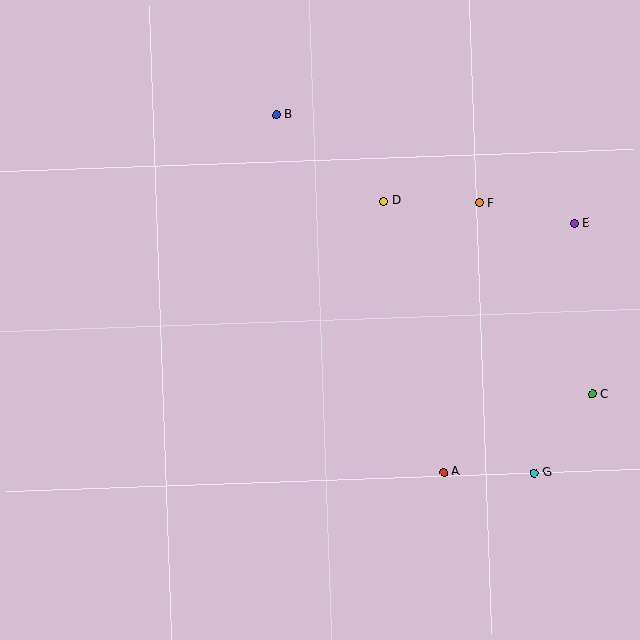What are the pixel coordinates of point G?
Point G is at (534, 473).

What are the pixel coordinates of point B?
Point B is at (276, 115).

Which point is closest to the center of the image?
Point D at (384, 201) is closest to the center.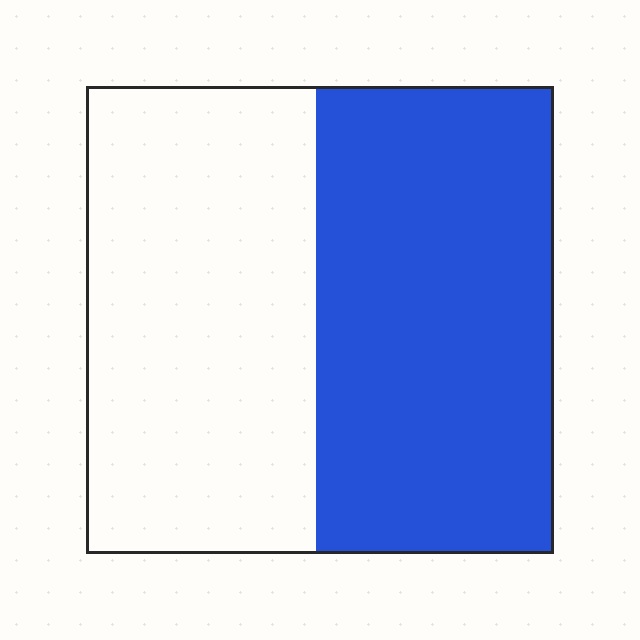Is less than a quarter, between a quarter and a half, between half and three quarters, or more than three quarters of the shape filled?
Between half and three quarters.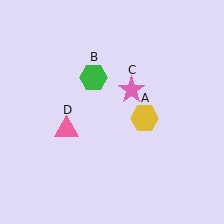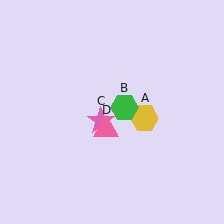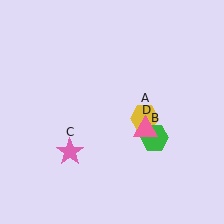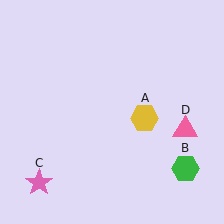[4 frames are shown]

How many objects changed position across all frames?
3 objects changed position: green hexagon (object B), pink star (object C), pink triangle (object D).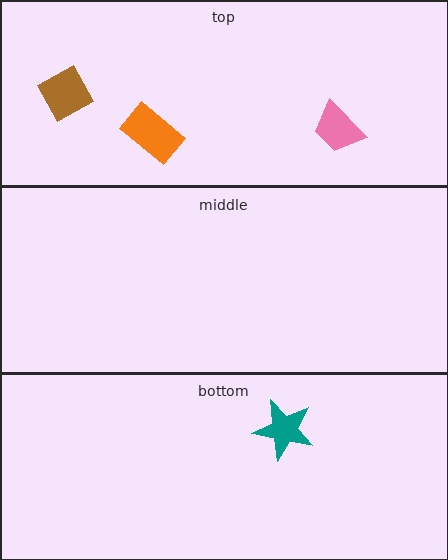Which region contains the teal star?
The bottom region.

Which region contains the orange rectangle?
The top region.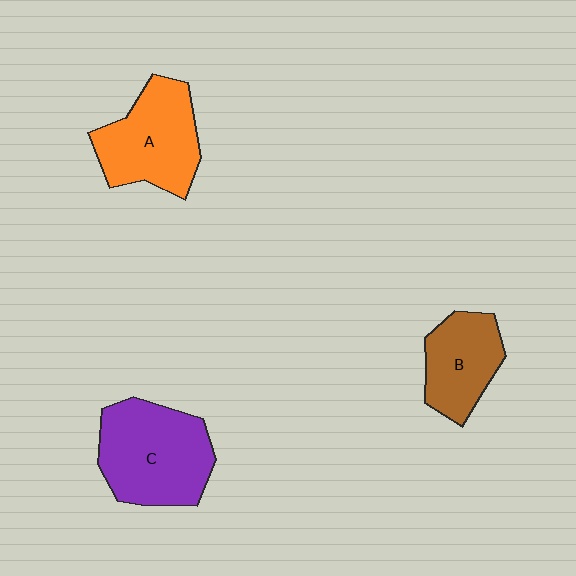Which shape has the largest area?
Shape C (purple).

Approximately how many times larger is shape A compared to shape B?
Approximately 1.3 times.